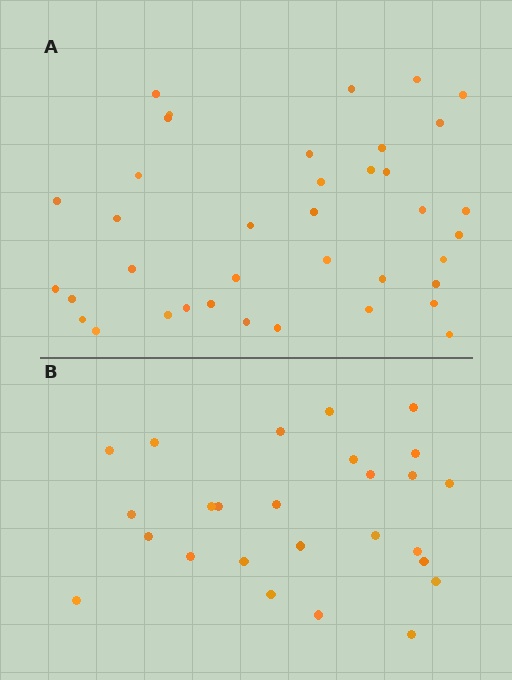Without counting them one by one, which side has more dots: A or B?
Region A (the top region) has more dots.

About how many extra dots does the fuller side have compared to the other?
Region A has roughly 12 or so more dots than region B.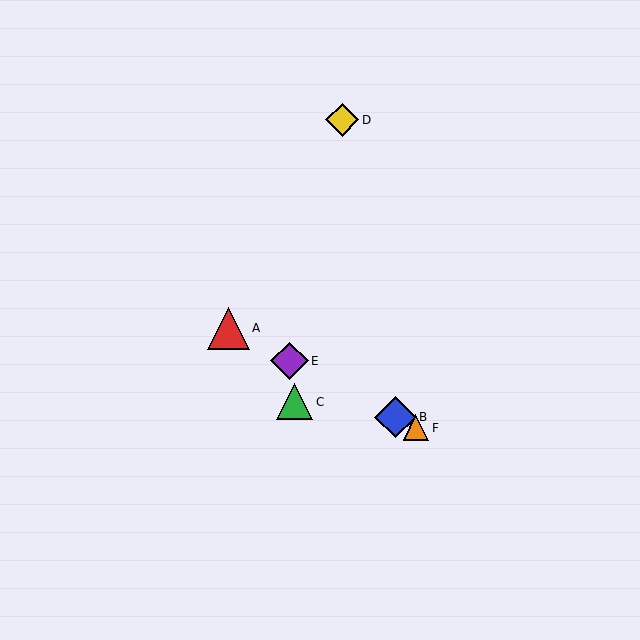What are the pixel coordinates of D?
Object D is at (342, 120).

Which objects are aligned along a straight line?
Objects A, B, E, F are aligned along a straight line.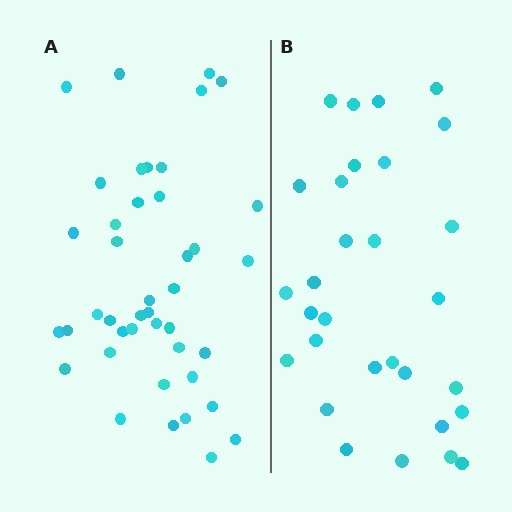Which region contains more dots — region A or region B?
Region A (the left region) has more dots.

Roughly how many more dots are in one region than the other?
Region A has roughly 12 or so more dots than region B.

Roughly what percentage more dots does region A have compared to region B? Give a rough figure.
About 40% more.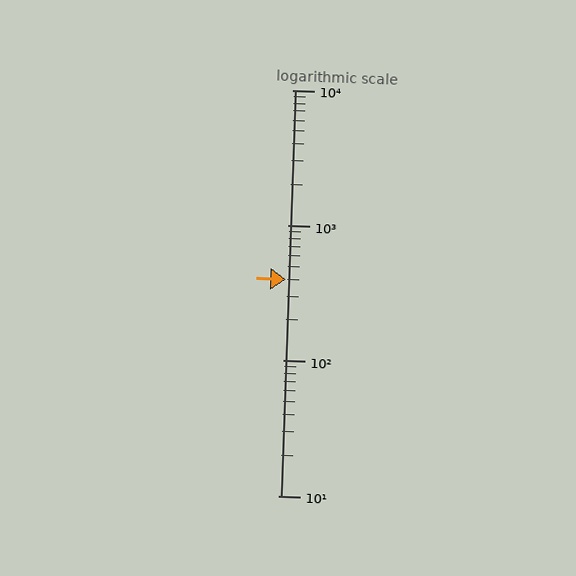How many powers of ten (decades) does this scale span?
The scale spans 3 decades, from 10 to 10000.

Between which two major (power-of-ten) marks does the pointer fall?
The pointer is between 100 and 1000.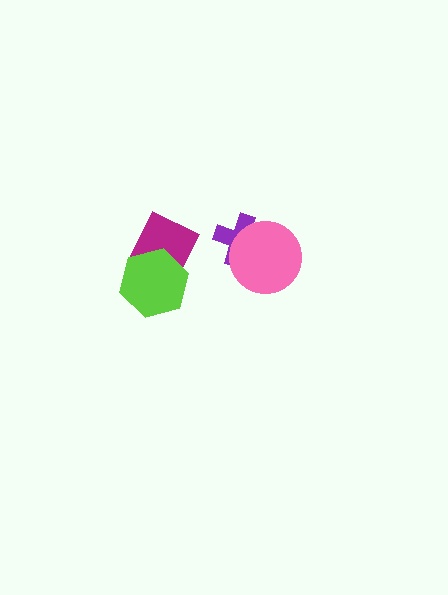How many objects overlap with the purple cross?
1 object overlaps with the purple cross.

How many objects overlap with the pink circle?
1 object overlaps with the pink circle.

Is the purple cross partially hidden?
Yes, it is partially covered by another shape.